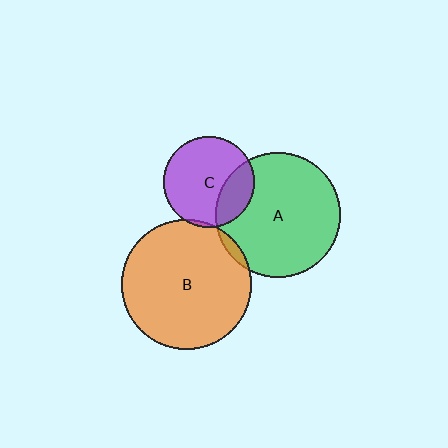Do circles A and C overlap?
Yes.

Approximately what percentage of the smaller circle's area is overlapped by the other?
Approximately 25%.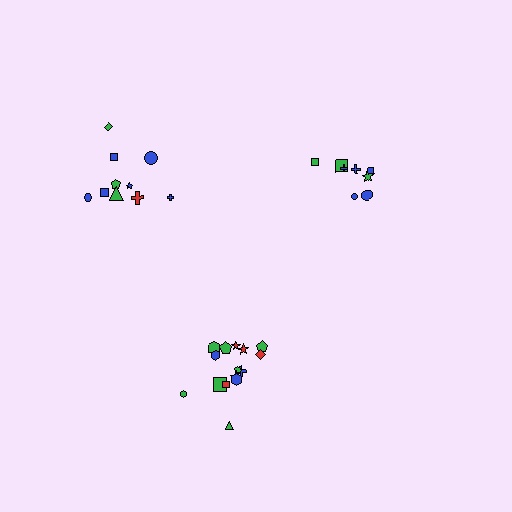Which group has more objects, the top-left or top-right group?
The top-left group.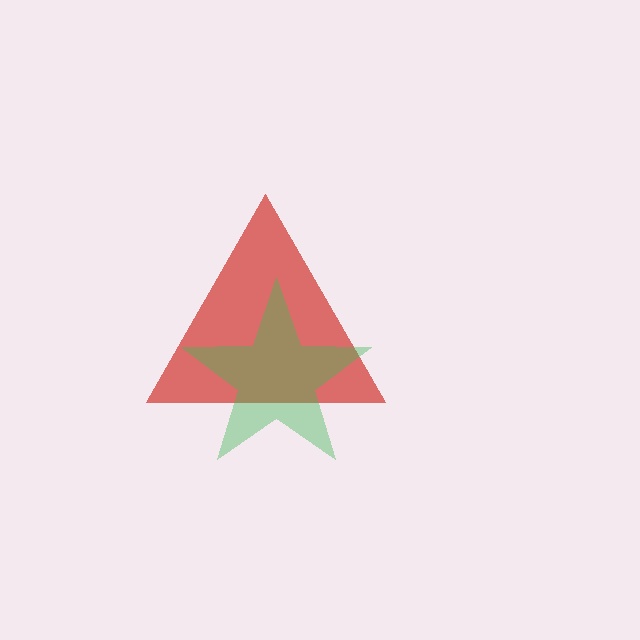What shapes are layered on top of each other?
The layered shapes are: a red triangle, a green star.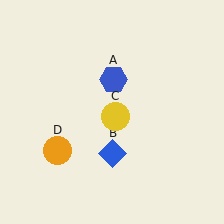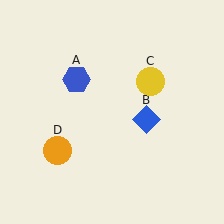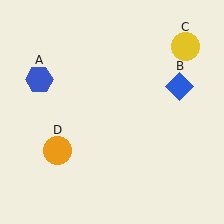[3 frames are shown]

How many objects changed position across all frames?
3 objects changed position: blue hexagon (object A), blue diamond (object B), yellow circle (object C).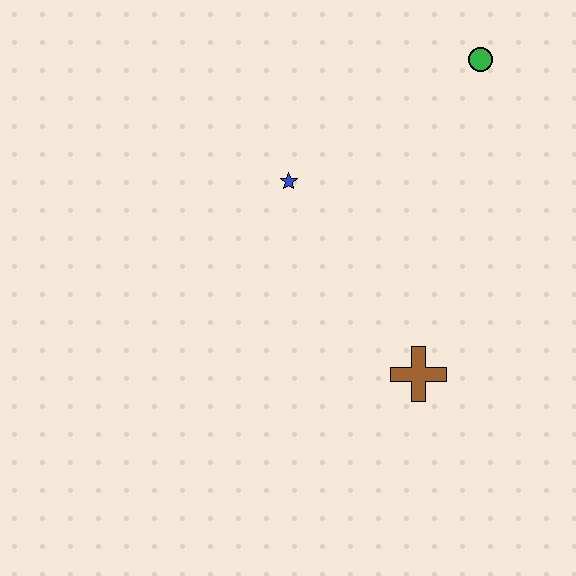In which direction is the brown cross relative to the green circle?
The brown cross is below the green circle.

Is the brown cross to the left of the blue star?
No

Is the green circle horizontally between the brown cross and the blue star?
No